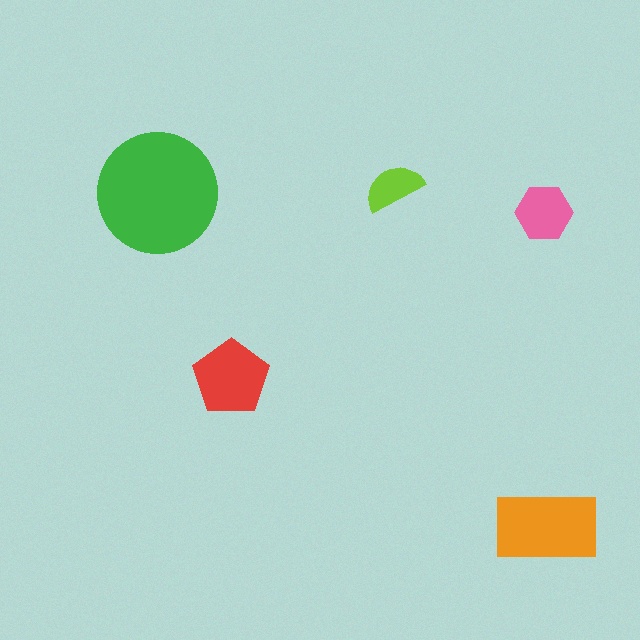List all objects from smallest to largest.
The lime semicircle, the pink hexagon, the red pentagon, the orange rectangle, the green circle.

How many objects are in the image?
There are 5 objects in the image.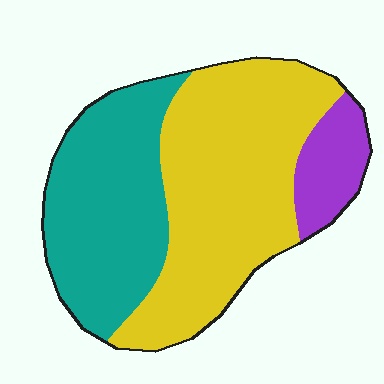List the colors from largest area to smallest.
From largest to smallest: yellow, teal, purple.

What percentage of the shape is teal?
Teal covers 37% of the shape.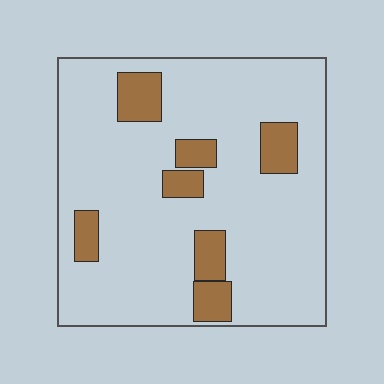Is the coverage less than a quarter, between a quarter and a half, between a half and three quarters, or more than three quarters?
Less than a quarter.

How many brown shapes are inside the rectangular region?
7.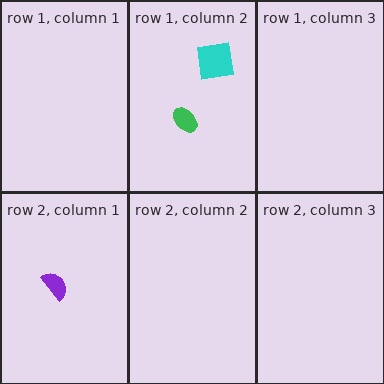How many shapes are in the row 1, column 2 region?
2.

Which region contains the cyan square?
The row 1, column 2 region.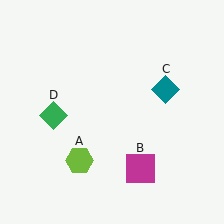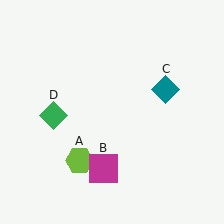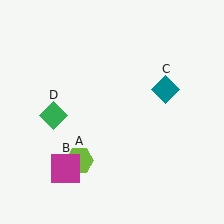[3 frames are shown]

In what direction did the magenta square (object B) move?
The magenta square (object B) moved left.